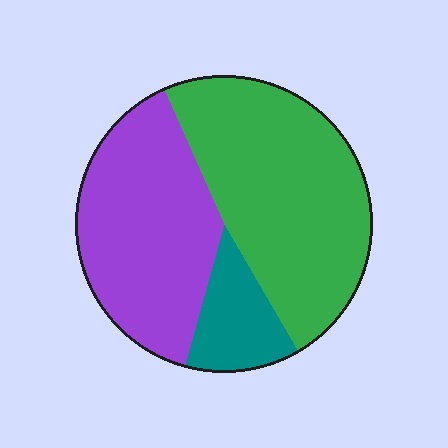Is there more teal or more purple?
Purple.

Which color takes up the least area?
Teal, at roughly 15%.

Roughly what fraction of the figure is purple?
Purple covers around 40% of the figure.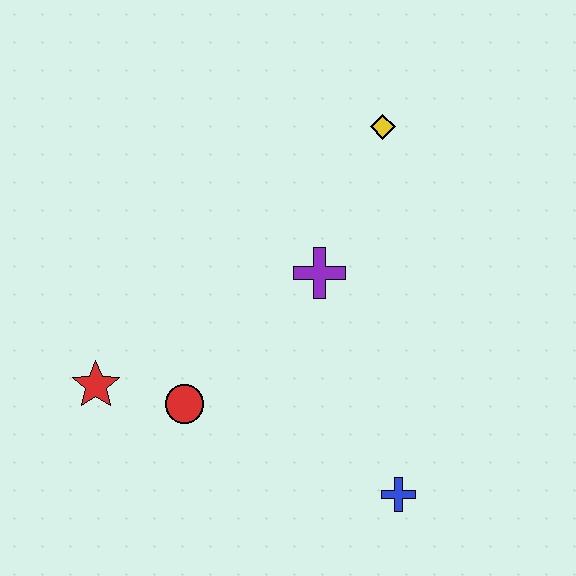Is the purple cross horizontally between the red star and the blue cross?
Yes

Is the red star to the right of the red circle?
No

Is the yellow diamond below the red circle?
No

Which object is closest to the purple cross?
The yellow diamond is closest to the purple cross.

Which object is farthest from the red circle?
The yellow diamond is farthest from the red circle.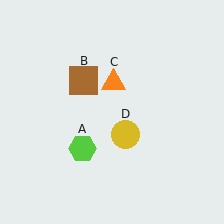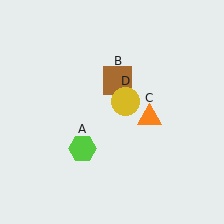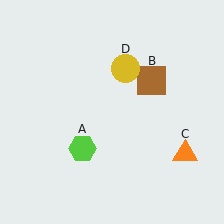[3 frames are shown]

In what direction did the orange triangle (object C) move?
The orange triangle (object C) moved down and to the right.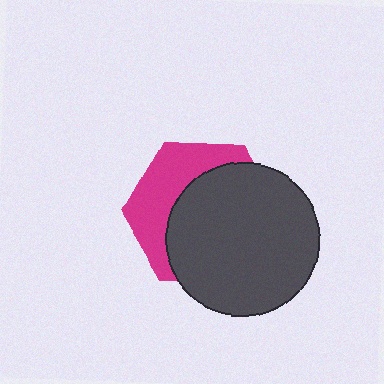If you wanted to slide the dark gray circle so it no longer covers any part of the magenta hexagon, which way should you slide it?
Slide it toward the lower-right — that is the most direct way to separate the two shapes.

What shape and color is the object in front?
The object in front is a dark gray circle.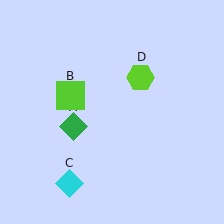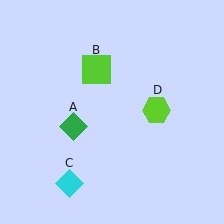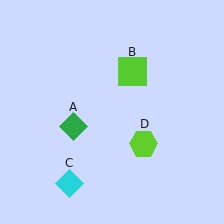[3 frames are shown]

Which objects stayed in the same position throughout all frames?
Green diamond (object A) and cyan diamond (object C) remained stationary.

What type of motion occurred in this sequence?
The lime square (object B), lime hexagon (object D) rotated clockwise around the center of the scene.